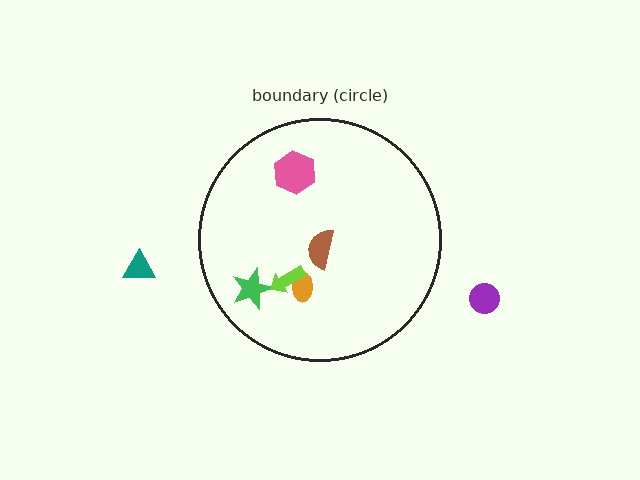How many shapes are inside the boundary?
5 inside, 2 outside.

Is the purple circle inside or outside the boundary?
Outside.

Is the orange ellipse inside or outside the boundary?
Inside.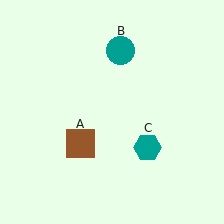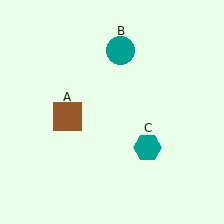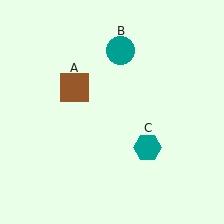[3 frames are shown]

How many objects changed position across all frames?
1 object changed position: brown square (object A).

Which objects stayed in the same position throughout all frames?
Teal circle (object B) and teal hexagon (object C) remained stationary.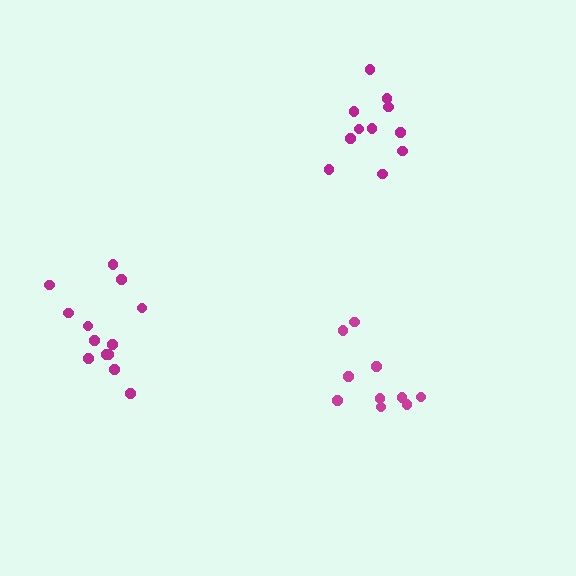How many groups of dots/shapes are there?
There are 3 groups.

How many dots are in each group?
Group 1: 13 dots, Group 2: 11 dots, Group 3: 10 dots (34 total).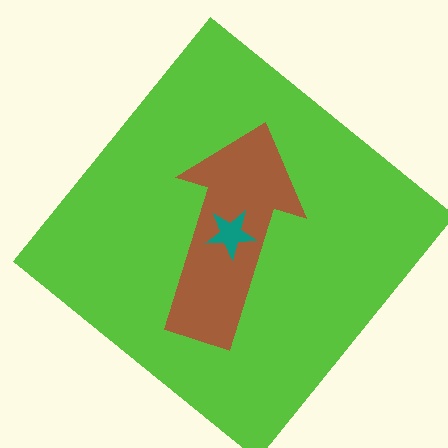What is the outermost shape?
The lime diamond.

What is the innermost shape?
The teal star.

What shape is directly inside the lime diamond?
The brown arrow.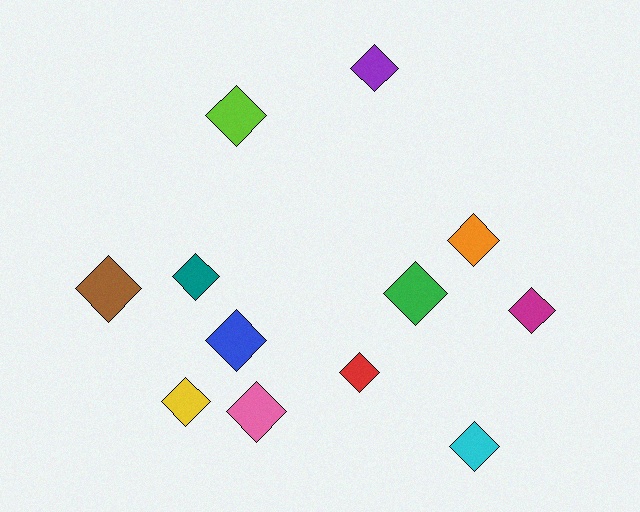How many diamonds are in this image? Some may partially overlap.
There are 12 diamonds.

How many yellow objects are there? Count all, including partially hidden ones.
There is 1 yellow object.